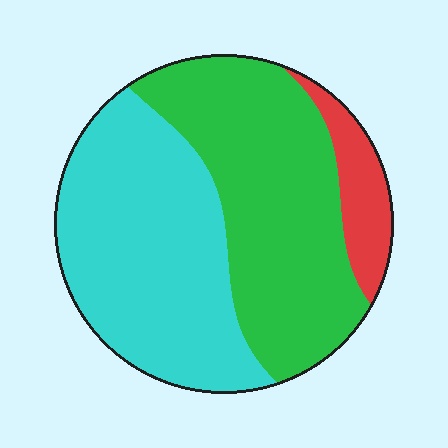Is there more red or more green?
Green.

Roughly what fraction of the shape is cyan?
Cyan covers roughly 45% of the shape.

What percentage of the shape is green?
Green covers around 45% of the shape.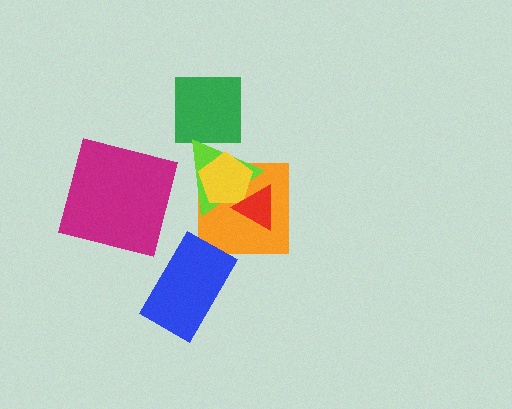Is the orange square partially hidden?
Yes, it is partially covered by another shape.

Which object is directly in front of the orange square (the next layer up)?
The lime triangle is directly in front of the orange square.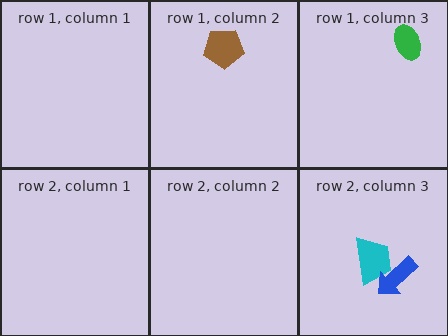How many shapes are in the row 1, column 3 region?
1.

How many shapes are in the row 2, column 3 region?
2.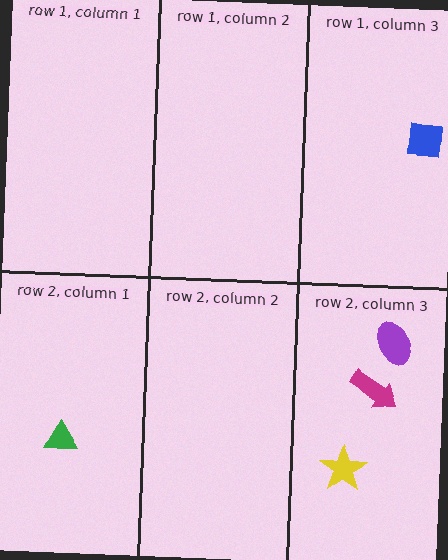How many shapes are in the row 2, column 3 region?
3.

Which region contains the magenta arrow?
The row 2, column 3 region.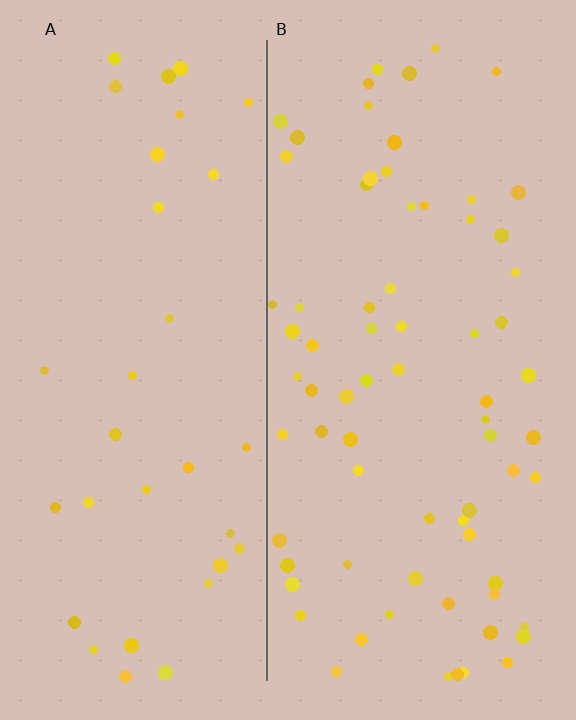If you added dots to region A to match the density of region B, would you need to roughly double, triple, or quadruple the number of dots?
Approximately double.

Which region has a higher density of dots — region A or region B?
B (the right).